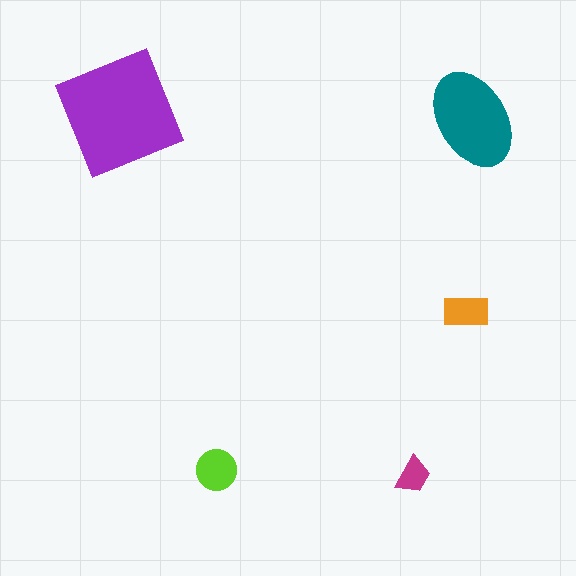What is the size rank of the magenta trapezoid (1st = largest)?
5th.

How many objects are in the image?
There are 5 objects in the image.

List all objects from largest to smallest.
The purple square, the teal ellipse, the lime circle, the orange rectangle, the magenta trapezoid.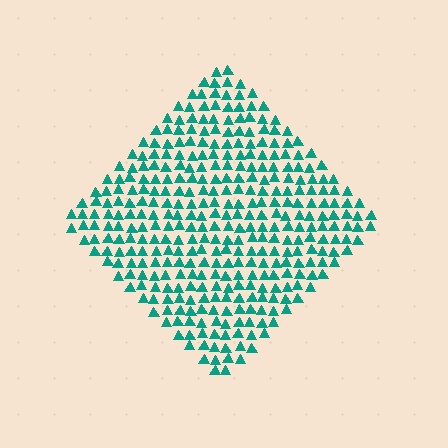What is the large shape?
The large shape is a diamond.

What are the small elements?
The small elements are triangles.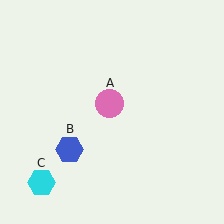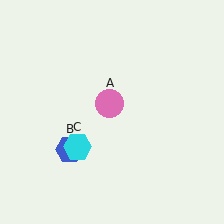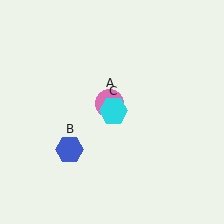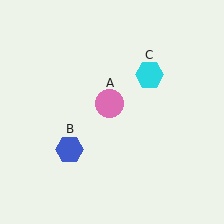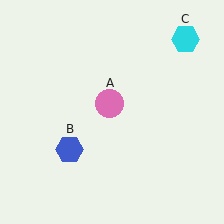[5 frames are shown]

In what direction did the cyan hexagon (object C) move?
The cyan hexagon (object C) moved up and to the right.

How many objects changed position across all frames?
1 object changed position: cyan hexagon (object C).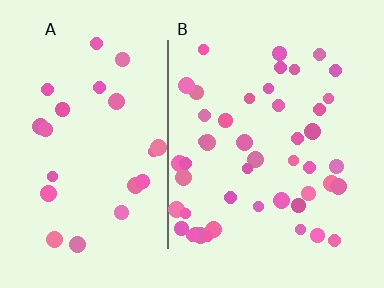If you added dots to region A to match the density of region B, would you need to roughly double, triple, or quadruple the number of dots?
Approximately double.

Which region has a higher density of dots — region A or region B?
B (the right).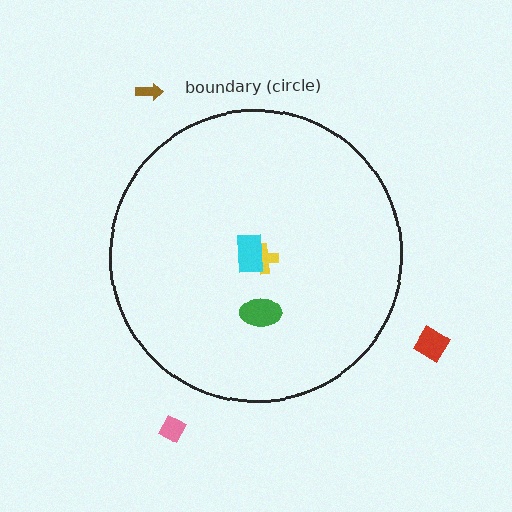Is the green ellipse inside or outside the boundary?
Inside.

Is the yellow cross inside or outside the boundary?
Inside.